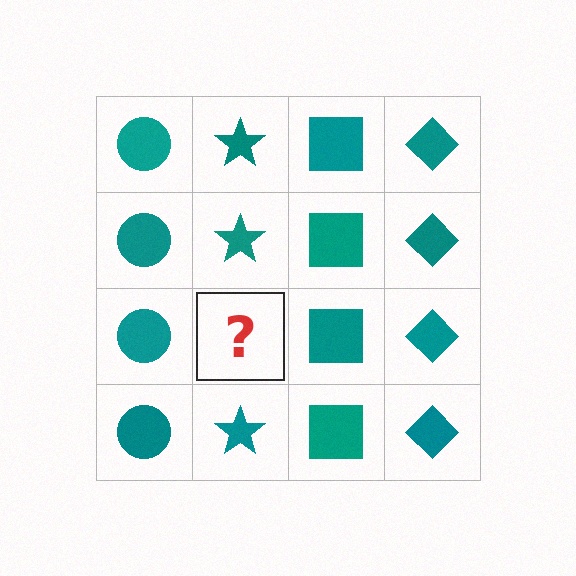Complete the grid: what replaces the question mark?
The question mark should be replaced with a teal star.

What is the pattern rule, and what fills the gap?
The rule is that each column has a consistent shape. The gap should be filled with a teal star.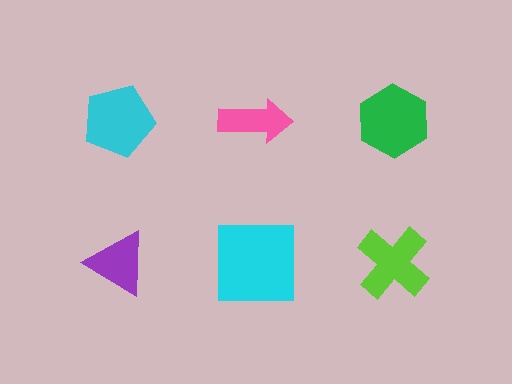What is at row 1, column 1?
A cyan pentagon.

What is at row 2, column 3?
A lime cross.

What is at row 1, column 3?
A green hexagon.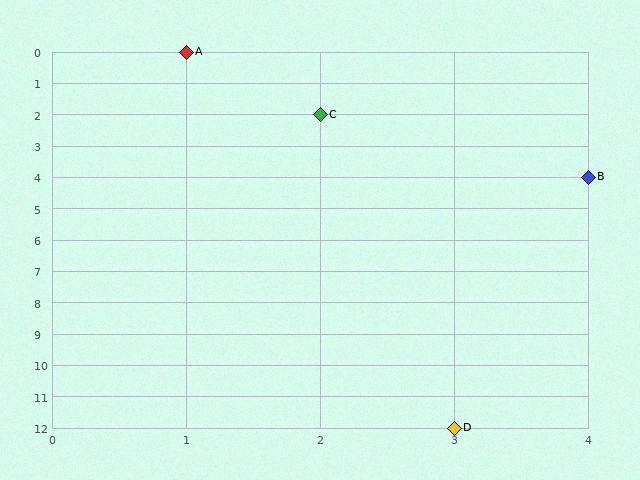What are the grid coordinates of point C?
Point C is at grid coordinates (2, 2).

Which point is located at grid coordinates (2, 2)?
Point C is at (2, 2).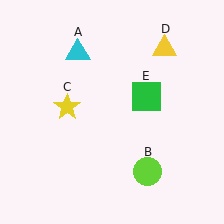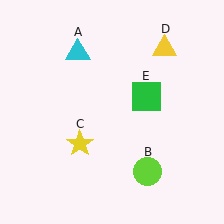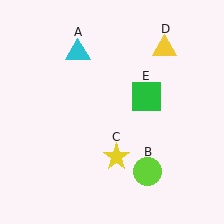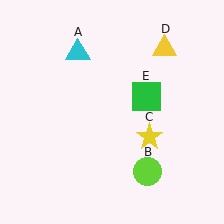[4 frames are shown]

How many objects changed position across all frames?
1 object changed position: yellow star (object C).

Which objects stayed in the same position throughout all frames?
Cyan triangle (object A) and lime circle (object B) and yellow triangle (object D) and green square (object E) remained stationary.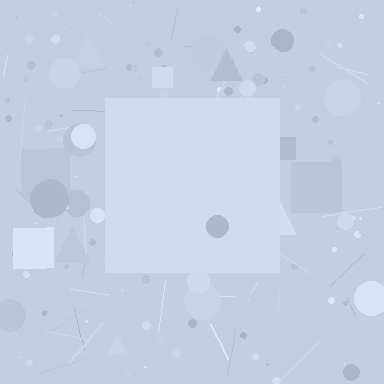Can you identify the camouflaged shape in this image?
The camouflaged shape is a square.